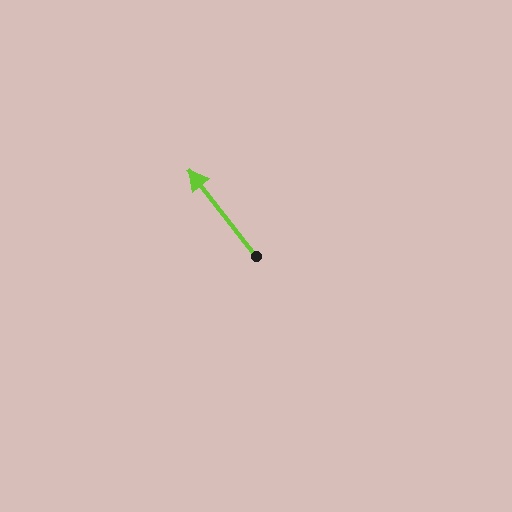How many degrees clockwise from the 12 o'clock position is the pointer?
Approximately 322 degrees.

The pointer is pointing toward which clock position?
Roughly 11 o'clock.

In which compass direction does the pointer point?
Northwest.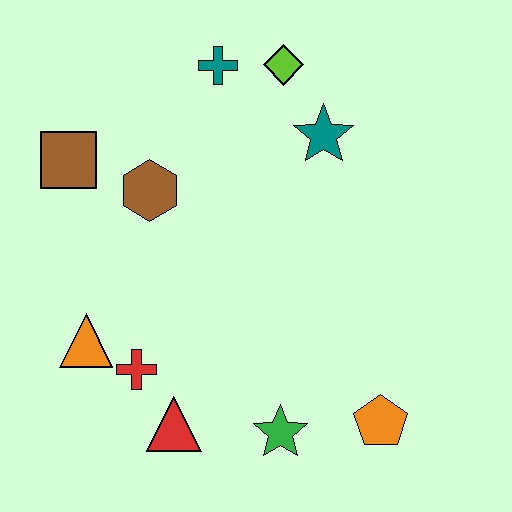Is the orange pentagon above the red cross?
No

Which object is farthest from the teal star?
The red triangle is farthest from the teal star.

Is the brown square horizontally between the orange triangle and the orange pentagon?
No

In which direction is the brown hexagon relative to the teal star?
The brown hexagon is to the left of the teal star.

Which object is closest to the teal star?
The lime diamond is closest to the teal star.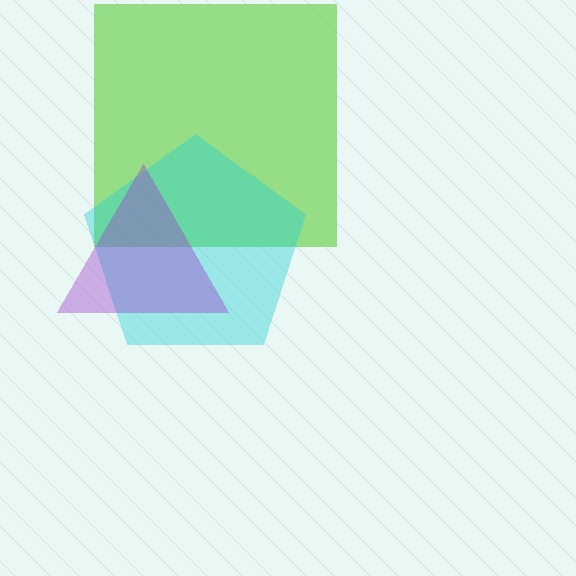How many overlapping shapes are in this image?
There are 3 overlapping shapes in the image.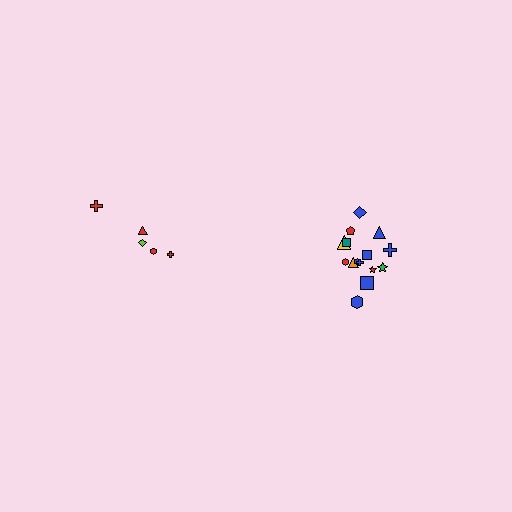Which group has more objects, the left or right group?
The right group.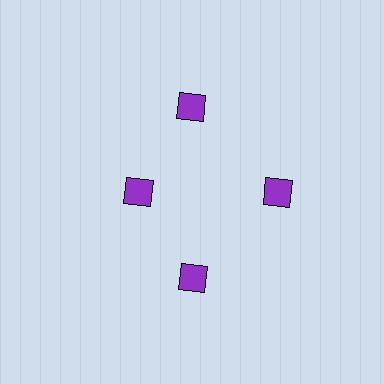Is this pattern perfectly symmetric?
No. The 4 purple diamonds are arranged in a ring, but one element near the 9 o'clock position is pulled inward toward the center, breaking the 4-fold rotational symmetry.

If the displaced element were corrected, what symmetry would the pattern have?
It would have 4-fold rotational symmetry — the pattern would map onto itself every 90 degrees.